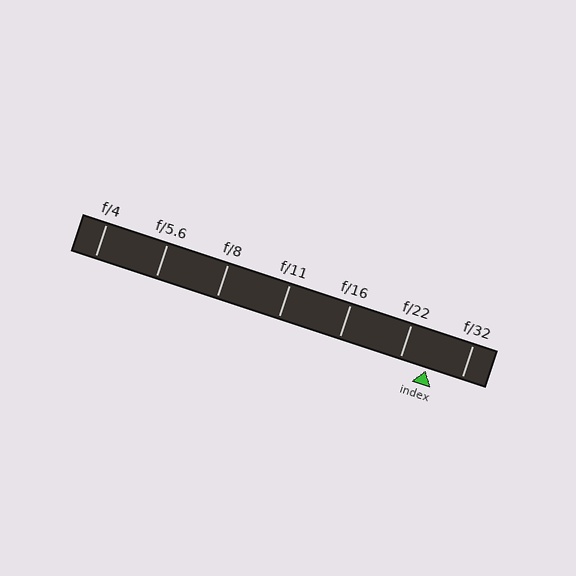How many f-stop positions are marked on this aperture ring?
There are 7 f-stop positions marked.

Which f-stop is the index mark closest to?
The index mark is closest to f/22.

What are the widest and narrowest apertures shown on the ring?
The widest aperture shown is f/4 and the narrowest is f/32.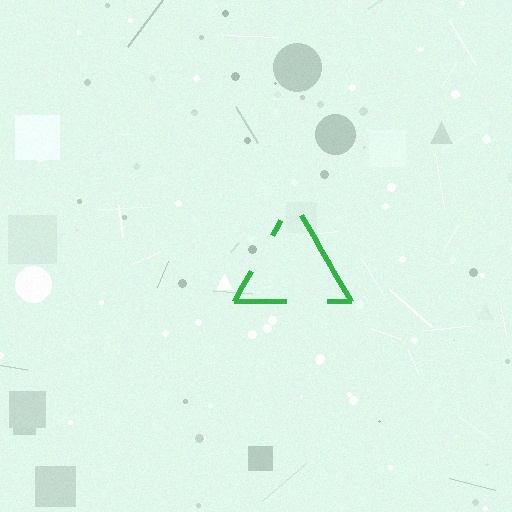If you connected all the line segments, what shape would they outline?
They would outline a triangle.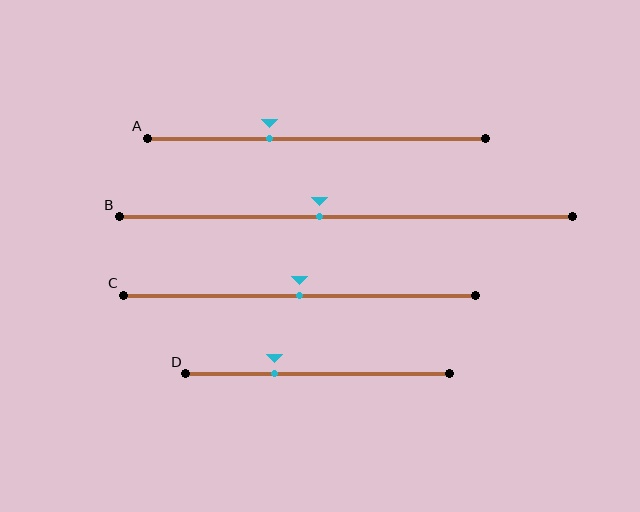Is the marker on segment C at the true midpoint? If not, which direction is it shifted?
Yes, the marker on segment C is at the true midpoint.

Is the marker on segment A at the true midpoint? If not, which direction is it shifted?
No, the marker on segment A is shifted to the left by about 14% of the segment length.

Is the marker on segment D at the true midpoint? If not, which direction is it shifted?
No, the marker on segment D is shifted to the left by about 17% of the segment length.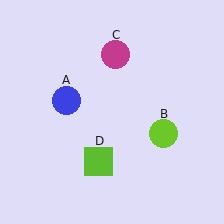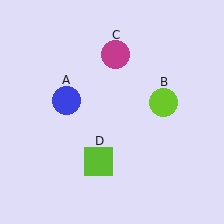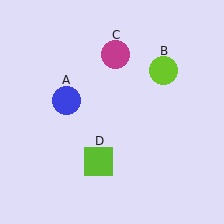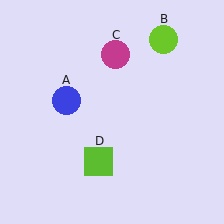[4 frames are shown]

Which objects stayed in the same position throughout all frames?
Blue circle (object A) and magenta circle (object C) and lime square (object D) remained stationary.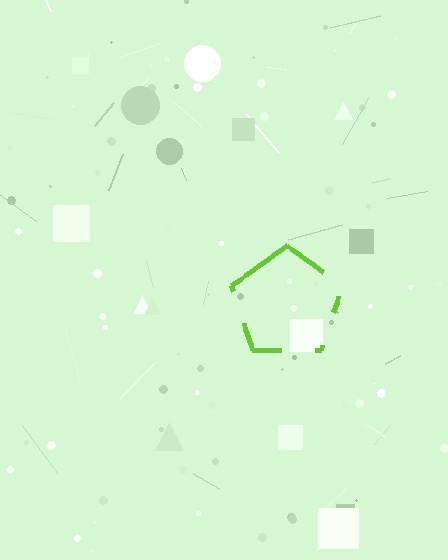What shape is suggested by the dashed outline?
The dashed outline suggests a pentagon.